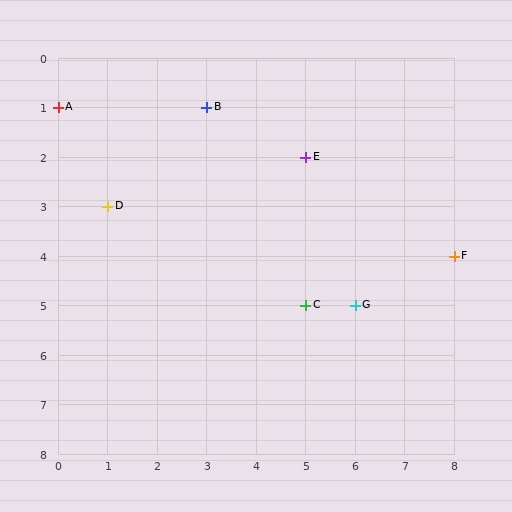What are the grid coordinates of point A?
Point A is at grid coordinates (0, 1).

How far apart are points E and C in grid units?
Points E and C are 3 rows apart.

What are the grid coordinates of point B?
Point B is at grid coordinates (3, 1).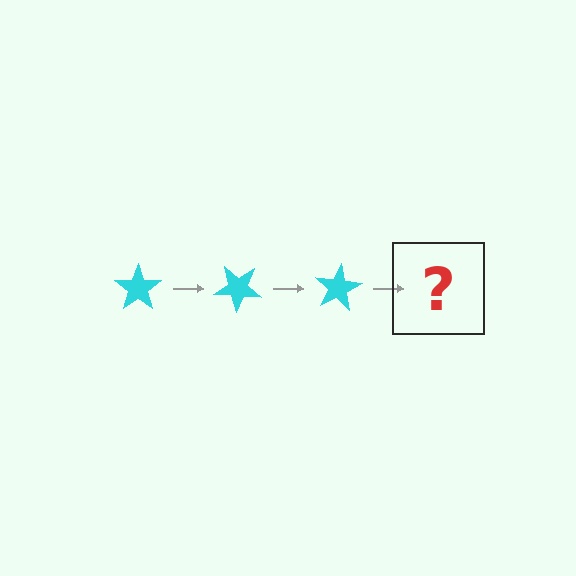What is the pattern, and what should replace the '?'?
The pattern is that the star rotates 40 degrees each step. The '?' should be a cyan star rotated 120 degrees.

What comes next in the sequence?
The next element should be a cyan star rotated 120 degrees.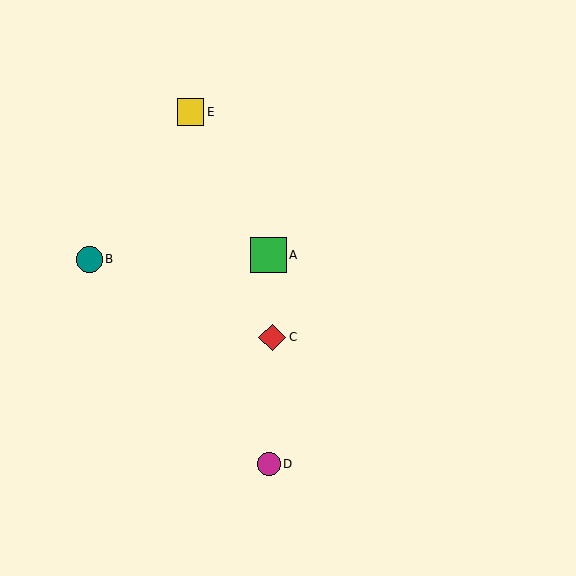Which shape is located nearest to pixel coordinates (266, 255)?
The green square (labeled A) at (268, 255) is nearest to that location.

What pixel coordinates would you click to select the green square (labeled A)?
Click at (268, 255) to select the green square A.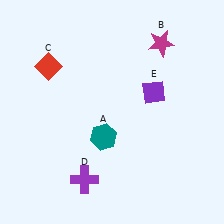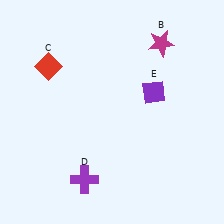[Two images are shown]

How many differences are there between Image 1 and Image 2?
There is 1 difference between the two images.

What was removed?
The teal hexagon (A) was removed in Image 2.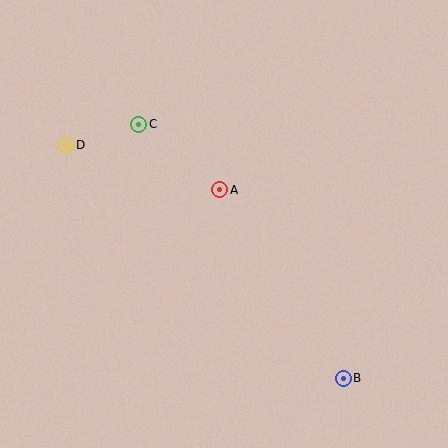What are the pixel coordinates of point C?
Point C is at (139, 124).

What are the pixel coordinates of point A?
Point A is at (220, 190).